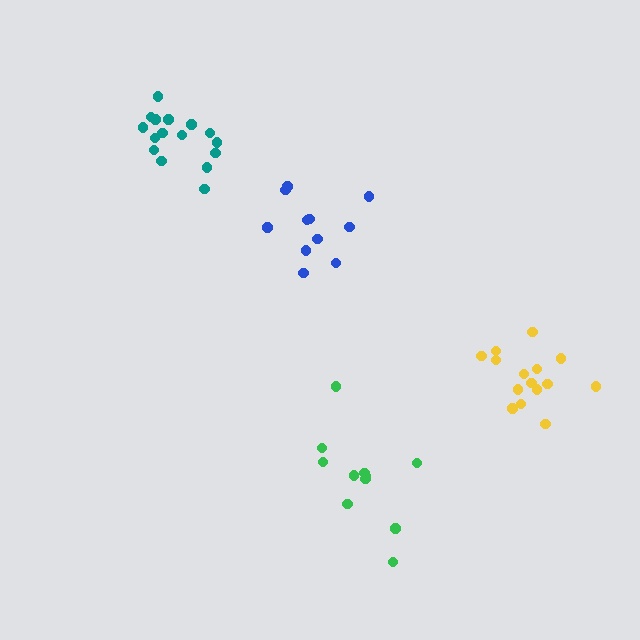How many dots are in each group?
Group 1: 11 dots, Group 2: 11 dots, Group 3: 15 dots, Group 4: 16 dots (53 total).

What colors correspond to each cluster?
The clusters are colored: green, blue, yellow, teal.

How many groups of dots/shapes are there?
There are 4 groups.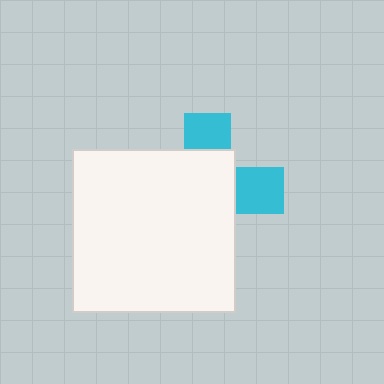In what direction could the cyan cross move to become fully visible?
The cyan cross could move toward the upper-right. That would shift it out from behind the white square entirely.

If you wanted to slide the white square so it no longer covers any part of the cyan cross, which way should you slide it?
Slide it toward the lower-left — that is the most direct way to separate the two shapes.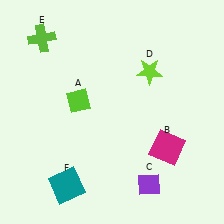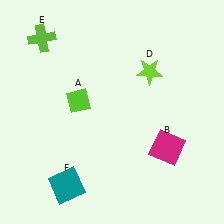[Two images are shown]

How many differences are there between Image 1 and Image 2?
There is 1 difference between the two images.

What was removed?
The purple diamond (C) was removed in Image 2.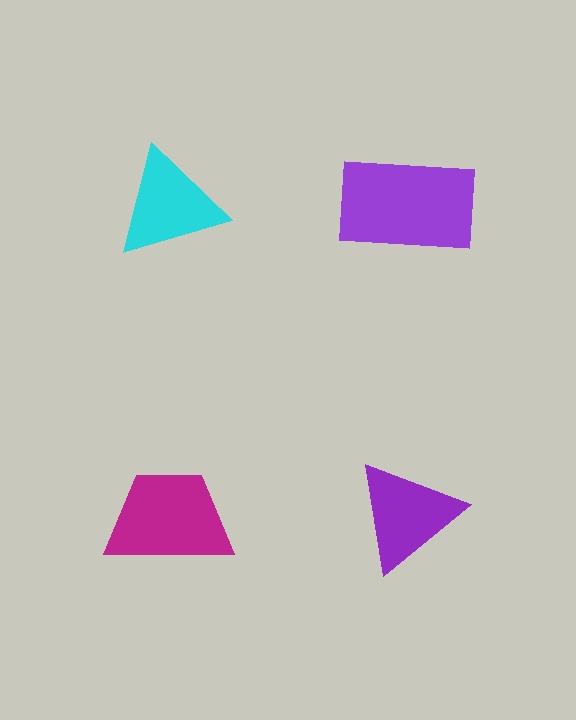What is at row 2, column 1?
A magenta trapezoid.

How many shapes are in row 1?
2 shapes.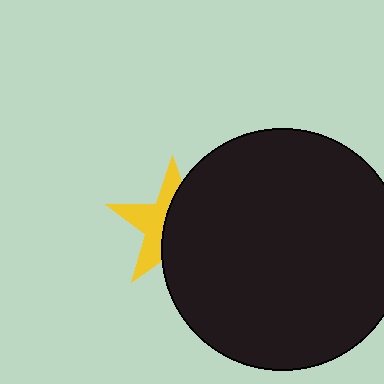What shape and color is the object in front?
The object in front is a black circle.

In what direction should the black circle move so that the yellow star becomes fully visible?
The black circle should move right. That is the shortest direction to clear the overlap and leave the yellow star fully visible.